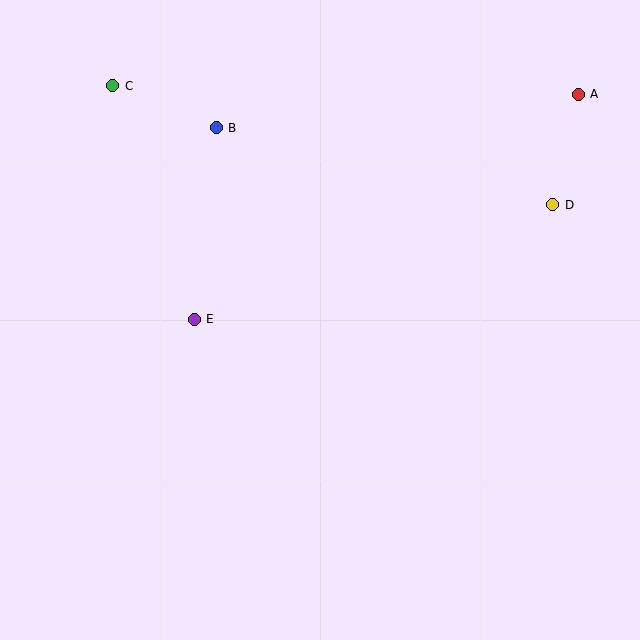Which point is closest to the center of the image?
Point E at (194, 319) is closest to the center.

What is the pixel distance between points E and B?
The distance between E and B is 193 pixels.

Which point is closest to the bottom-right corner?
Point D is closest to the bottom-right corner.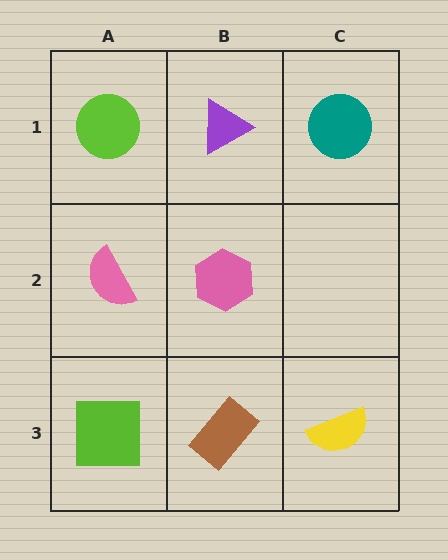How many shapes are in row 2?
2 shapes.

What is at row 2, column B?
A pink hexagon.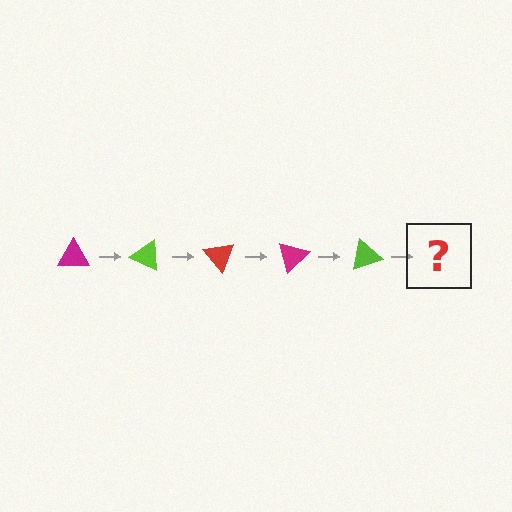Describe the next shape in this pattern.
It should be a red triangle, rotated 125 degrees from the start.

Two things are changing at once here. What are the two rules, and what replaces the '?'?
The two rules are that it rotates 25 degrees each step and the color cycles through magenta, lime, and red. The '?' should be a red triangle, rotated 125 degrees from the start.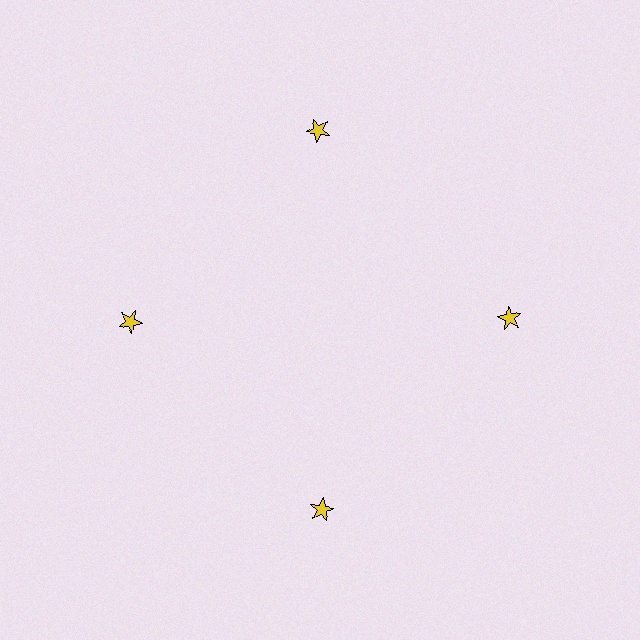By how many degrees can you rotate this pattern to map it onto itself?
The pattern maps onto itself every 90 degrees of rotation.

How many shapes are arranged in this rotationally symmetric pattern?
There are 4 shapes, arranged in 4 groups of 1.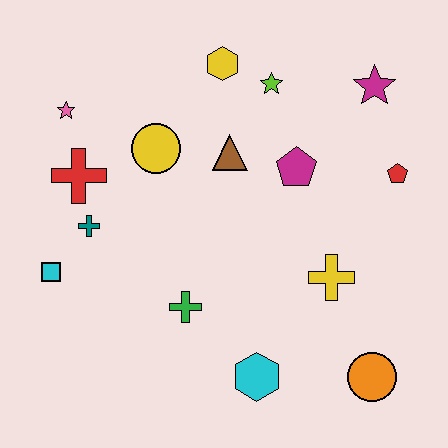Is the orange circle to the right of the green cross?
Yes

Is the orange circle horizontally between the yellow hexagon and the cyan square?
No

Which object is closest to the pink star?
The red cross is closest to the pink star.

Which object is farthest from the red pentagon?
The cyan square is farthest from the red pentagon.